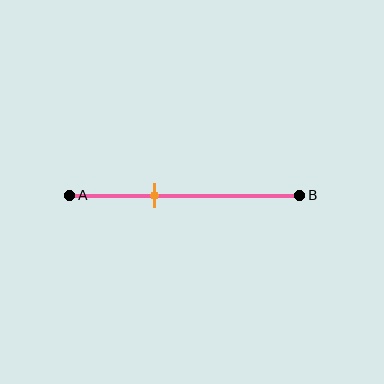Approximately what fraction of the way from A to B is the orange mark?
The orange mark is approximately 35% of the way from A to B.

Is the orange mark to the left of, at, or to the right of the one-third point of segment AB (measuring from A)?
The orange mark is to the right of the one-third point of segment AB.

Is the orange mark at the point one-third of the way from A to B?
No, the mark is at about 35% from A, not at the 33% one-third point.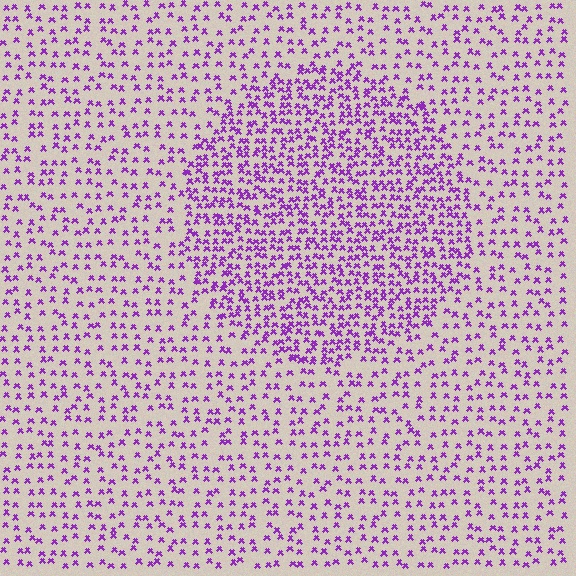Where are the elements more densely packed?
The elements are more densely packed inside the circle boundary.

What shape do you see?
I see a circle.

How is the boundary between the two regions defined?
The boundary is defined by a change in element density (approximately 2.0x ratio). All elements are the same color, size, and shape.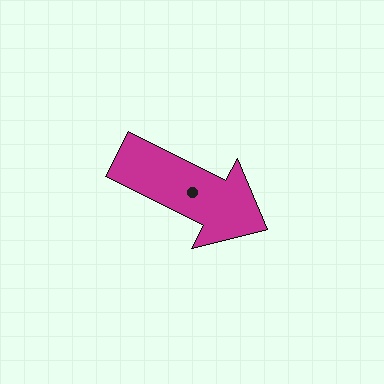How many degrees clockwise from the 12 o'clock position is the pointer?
Approximately 117 degrees.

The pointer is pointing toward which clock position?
Roughly 4 o'clock.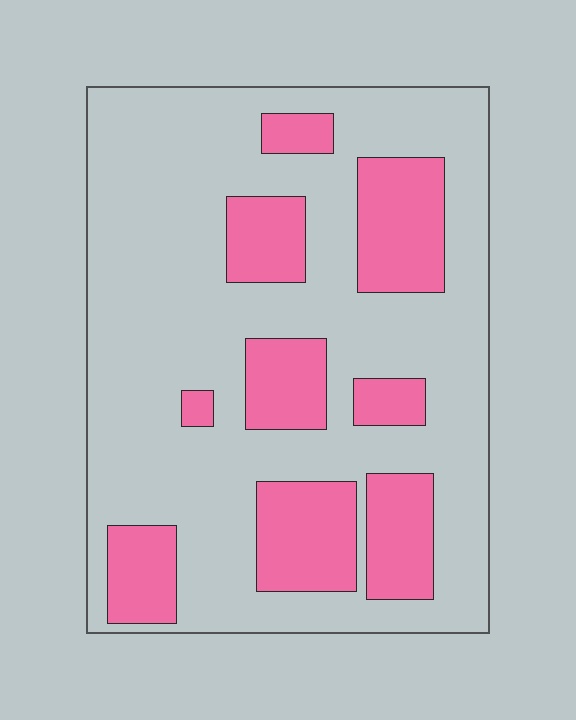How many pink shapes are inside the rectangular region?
9.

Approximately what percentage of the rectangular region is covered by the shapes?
Approximately 30%.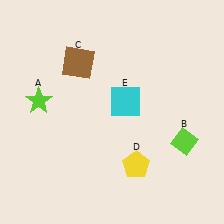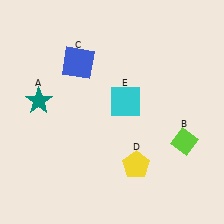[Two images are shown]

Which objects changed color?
A changed from lime to teal. C changed from brown to blue.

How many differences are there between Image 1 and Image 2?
There are 2 differences between the two images.